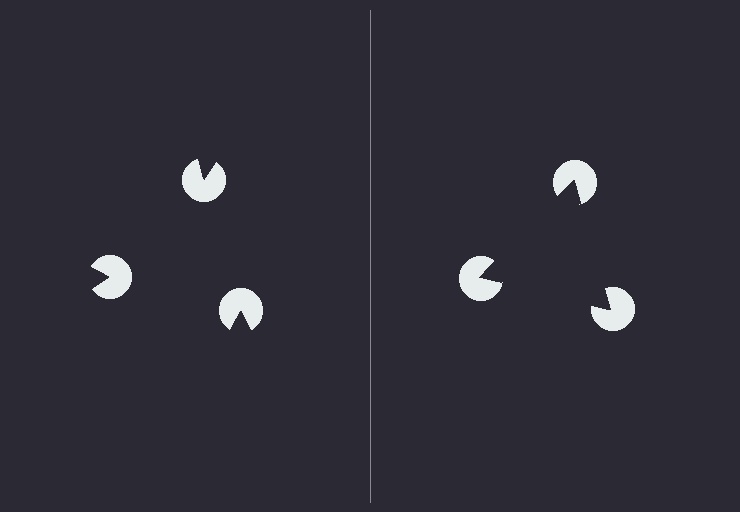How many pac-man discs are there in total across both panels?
6 — 3 on each side.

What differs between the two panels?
The pac-man discs are positioned identically on both sides; only the wedge orientations differ. On the right they align to a triangle; on the left they are misaligned.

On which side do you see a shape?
An illusory triangle appears on the right side. On the left side the wedge cuts are rotated, so no coherent shape forms.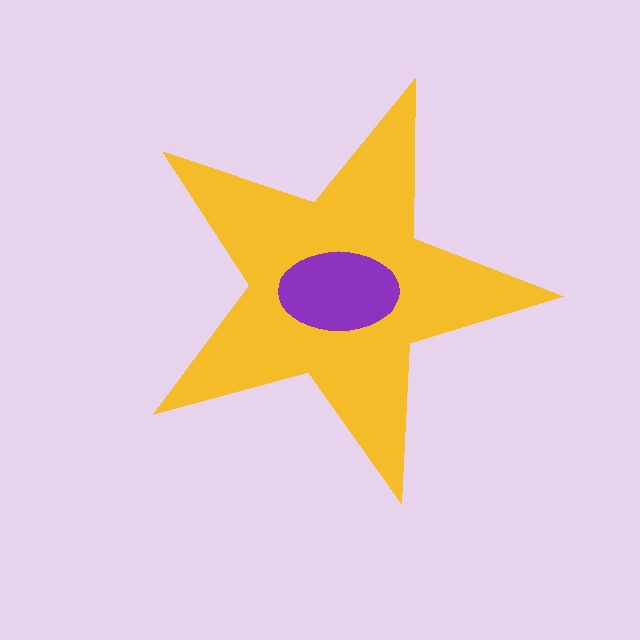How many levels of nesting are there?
2.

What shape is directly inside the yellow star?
The purple ellipse.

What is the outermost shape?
The yellow star.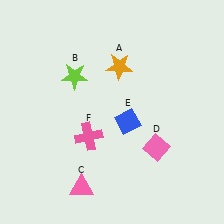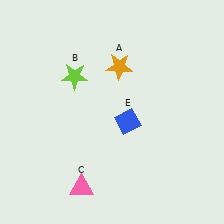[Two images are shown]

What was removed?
The pink diamond (D), the pink cross (F) were removed in Image 2.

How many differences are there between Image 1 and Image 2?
There are 2 differences between the two images.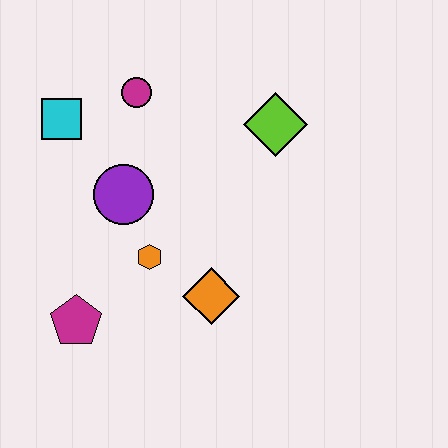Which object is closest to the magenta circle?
The cyan square is closest to the magenta circle.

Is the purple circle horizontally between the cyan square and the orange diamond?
Yes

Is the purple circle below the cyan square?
Yes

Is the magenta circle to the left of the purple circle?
No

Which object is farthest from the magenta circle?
The magenta pentagon is farthest from the magenta circle.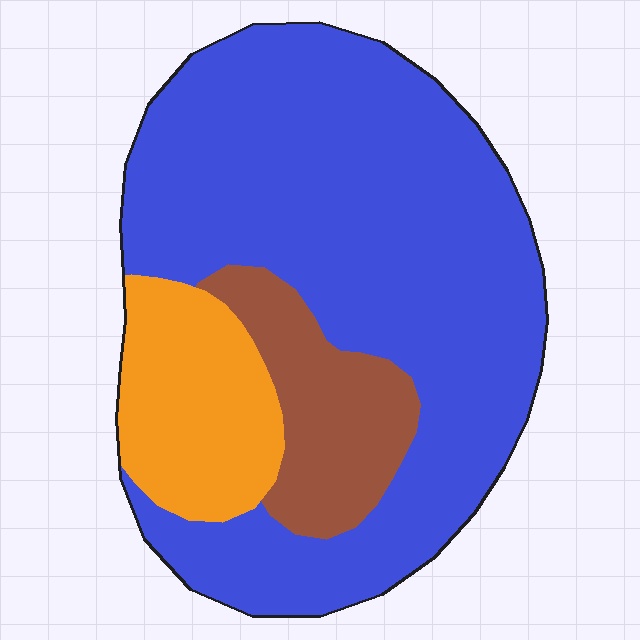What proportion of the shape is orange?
Orange covers around 15% of the shape.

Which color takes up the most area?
Blue, at roughly 70%.